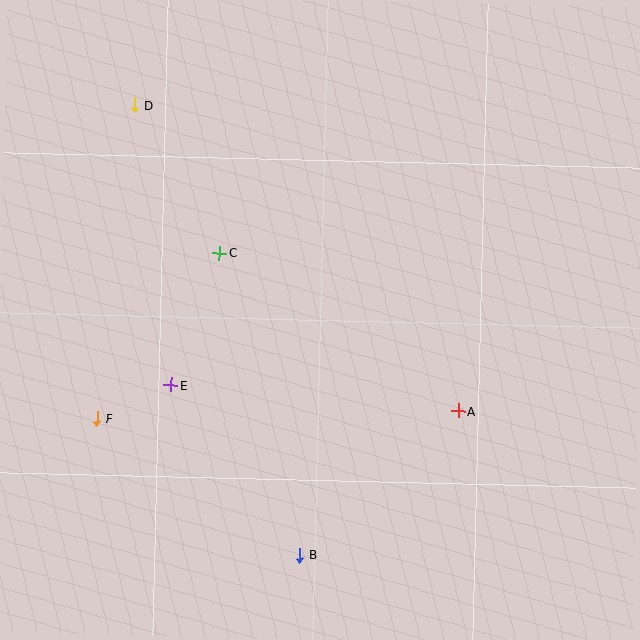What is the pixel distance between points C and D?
The distance between C and D is 170 pixels.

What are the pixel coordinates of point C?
Point C is at (219, 253).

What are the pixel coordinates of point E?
Point E is at (171, 385).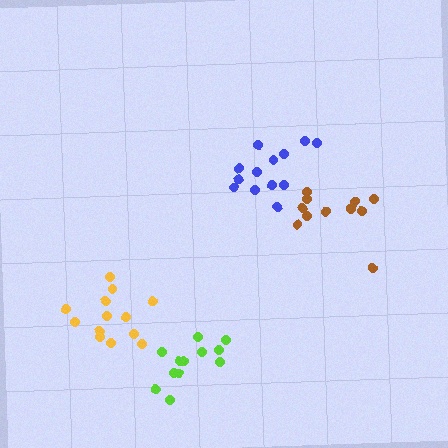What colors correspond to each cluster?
The clusters are colored: brown, yellow, lime, blue.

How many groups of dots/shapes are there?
There are 4 groups.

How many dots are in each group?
Group 1: 11 dots, Group 2: 13 dots, Group 3: 12 dots, Group 4: 13 dots (49 total).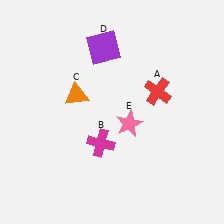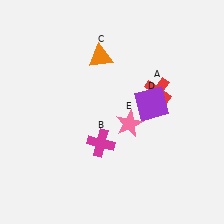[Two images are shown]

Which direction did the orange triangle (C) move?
The orange triangle (C) moved up.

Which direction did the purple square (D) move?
The purple square (D) moved down.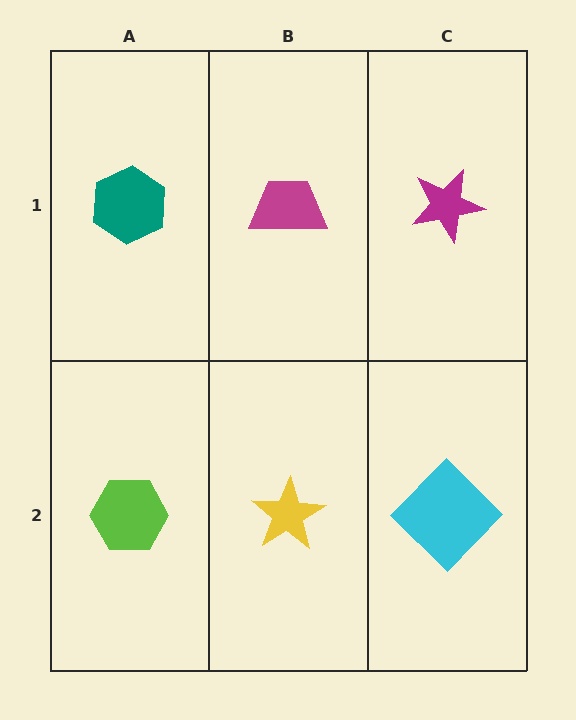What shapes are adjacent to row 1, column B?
A yellow star (row 2, column B), a teal hexagon (row 1, column A), a magenta star (row 1, column C).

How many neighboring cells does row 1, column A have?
2.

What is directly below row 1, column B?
A yellow star.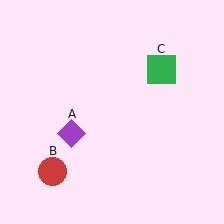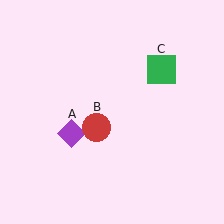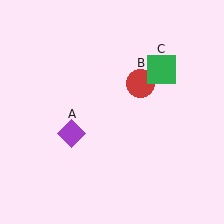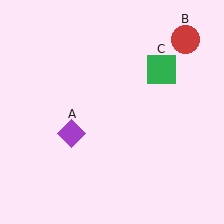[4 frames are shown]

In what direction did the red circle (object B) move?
The red circle (object B) moved up and to the right.